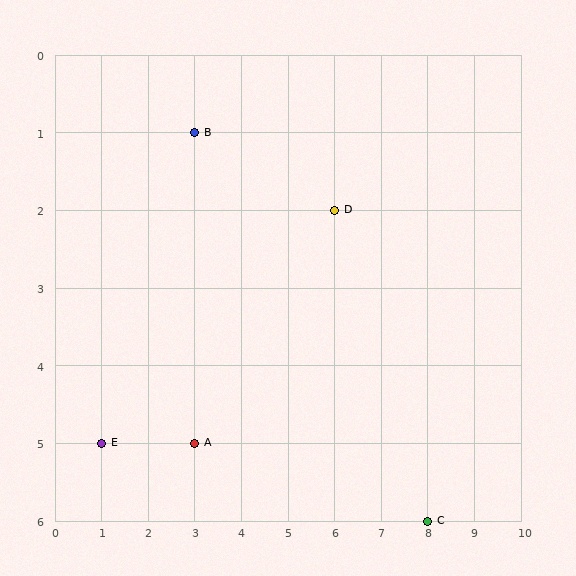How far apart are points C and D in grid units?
Points C and D are 2 columns and 4 rows apart (about 4.5 grid units diagonally).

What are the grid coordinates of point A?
Point A is at grid coordinates (3, 5).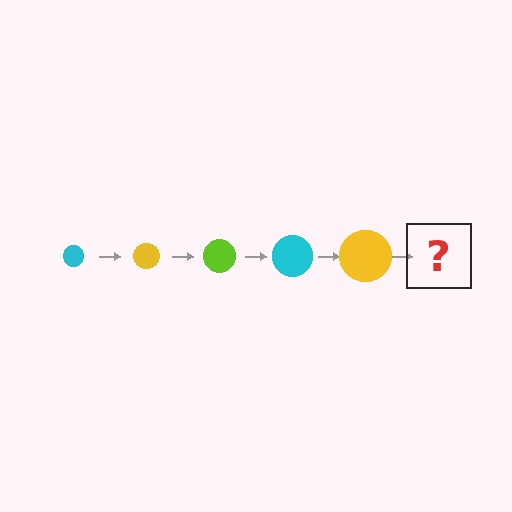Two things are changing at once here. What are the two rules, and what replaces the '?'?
The two rules are that the circle grows larger each step and the color cycles through cyan, yellow, and lime. The '?' should be a lime circle, larger than the previous one.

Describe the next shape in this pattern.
It should be a lime circle, larger than the previous one.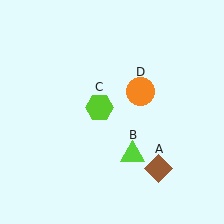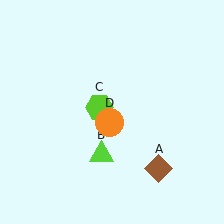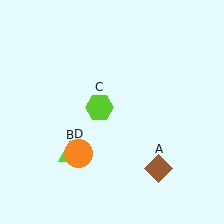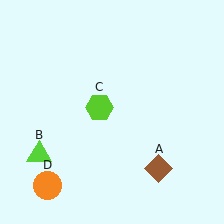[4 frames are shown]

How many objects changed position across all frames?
2 objects changed position: lime triangle (object B), orange circle (object D).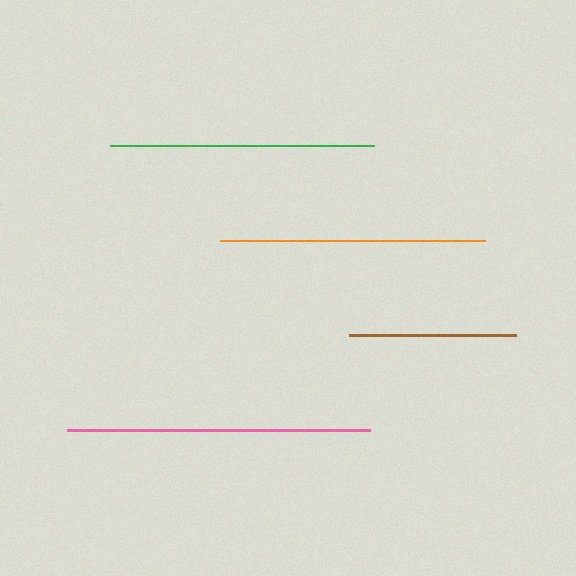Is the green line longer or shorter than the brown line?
The green line is longer than the brown line.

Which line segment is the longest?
The pink line is the longest at approximately 303 pixels.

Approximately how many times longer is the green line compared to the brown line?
The green line is approximately 1.6 times the length of the brown line.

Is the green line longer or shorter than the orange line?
The orange line is longer than the green line.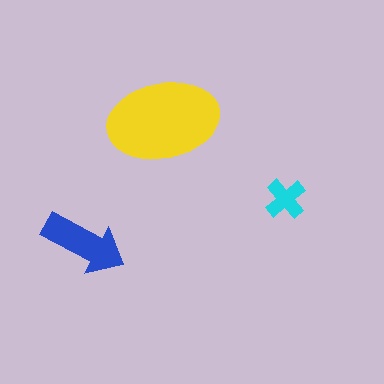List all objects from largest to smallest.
The yellow ellipse, the blue arrow, the cyan cross.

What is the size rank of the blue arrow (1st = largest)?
2nd.